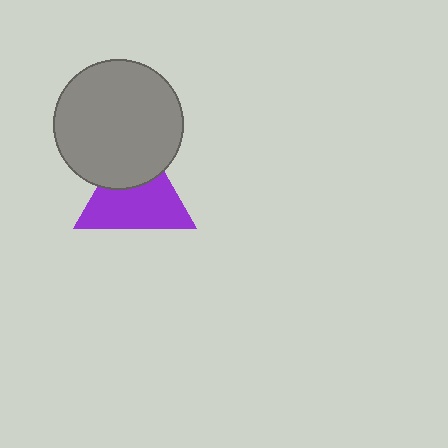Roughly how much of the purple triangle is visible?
Most of it is visible (roughly 65%).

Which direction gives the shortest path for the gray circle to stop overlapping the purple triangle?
Moving up gives the shortest separation.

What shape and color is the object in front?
The object in front is a gray circle.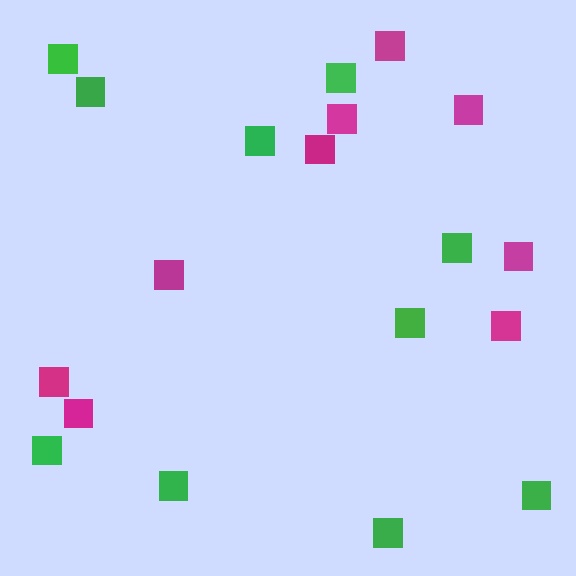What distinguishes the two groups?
There are 2 groups: one group of green squares (10) and one group of magenta squares (9).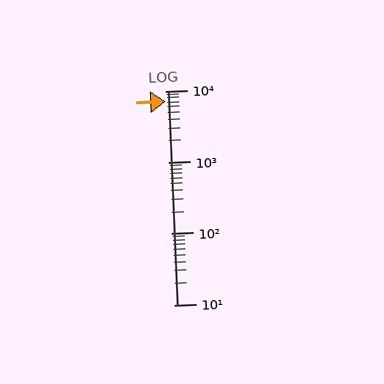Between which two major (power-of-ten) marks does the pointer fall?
The pointer is between 1000 and 10000.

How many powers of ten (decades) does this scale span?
The scale spans 3 decades, from 10 to 10000.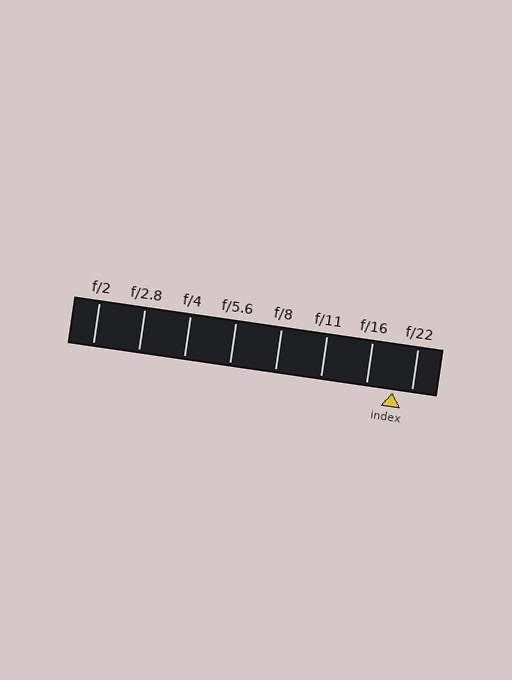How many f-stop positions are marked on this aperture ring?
There are 8 f-stop positions marked.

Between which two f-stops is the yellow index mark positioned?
The index mark is between f/16 and f/22.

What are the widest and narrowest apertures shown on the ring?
The widest aperture shown is f/2 and the narrowest is f/22.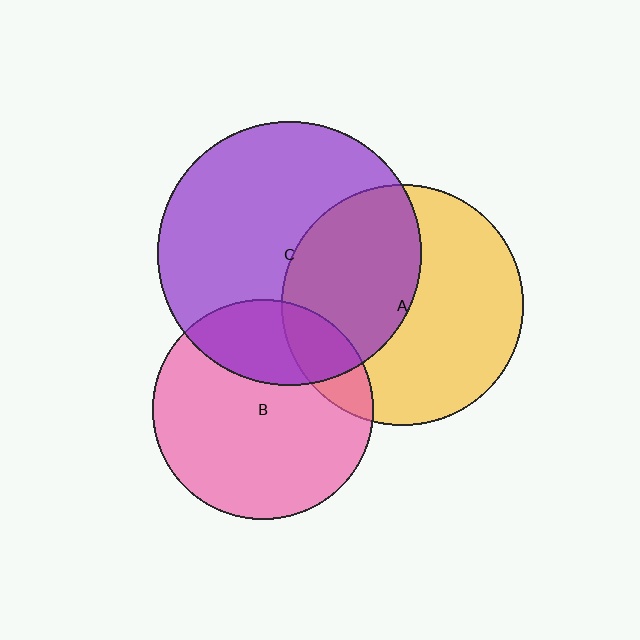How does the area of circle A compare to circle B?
Approximately 1.2 times.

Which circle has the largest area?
Circle C (purple).